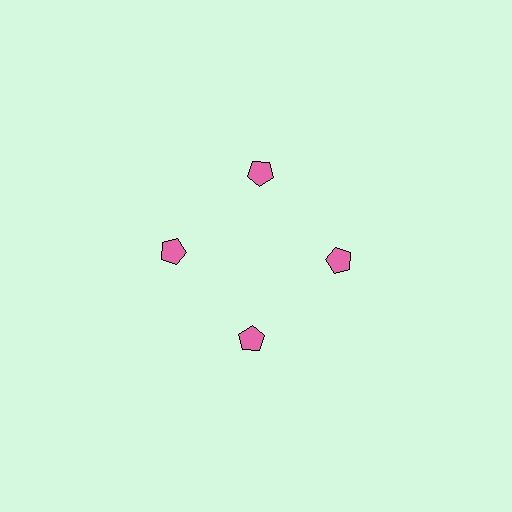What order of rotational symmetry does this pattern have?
This pattern has 4-fold rotational symmetry.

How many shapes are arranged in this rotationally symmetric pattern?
There are 4 shapes, arranged in 4 groups of 1.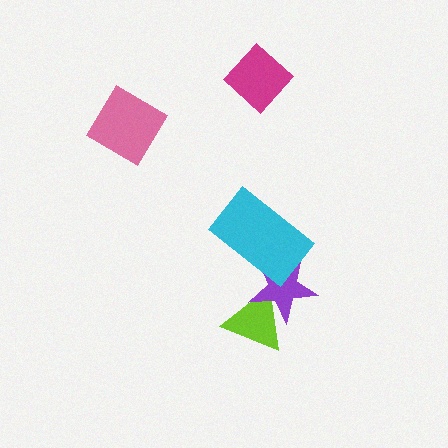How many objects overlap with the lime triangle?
1 object overlaps with the lime triangle.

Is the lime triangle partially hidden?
Yes, it is partially covered by another shape.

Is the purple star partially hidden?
Yes, it is partially covered by another shape.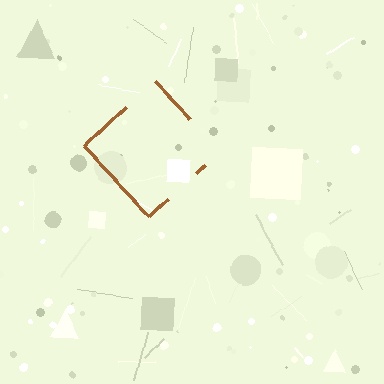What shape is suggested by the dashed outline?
The dashed outline suggests a diamond.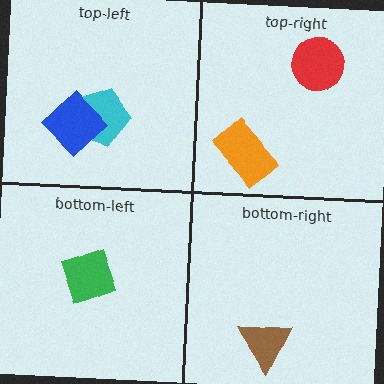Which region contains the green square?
The bottom-left region.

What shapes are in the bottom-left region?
The green square.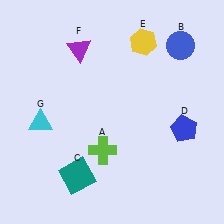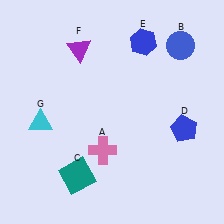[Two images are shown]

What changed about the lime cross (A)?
In Image 1, A is lime. In Image 2, it changed to pink.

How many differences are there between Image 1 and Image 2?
There are 2 differences between the two images.